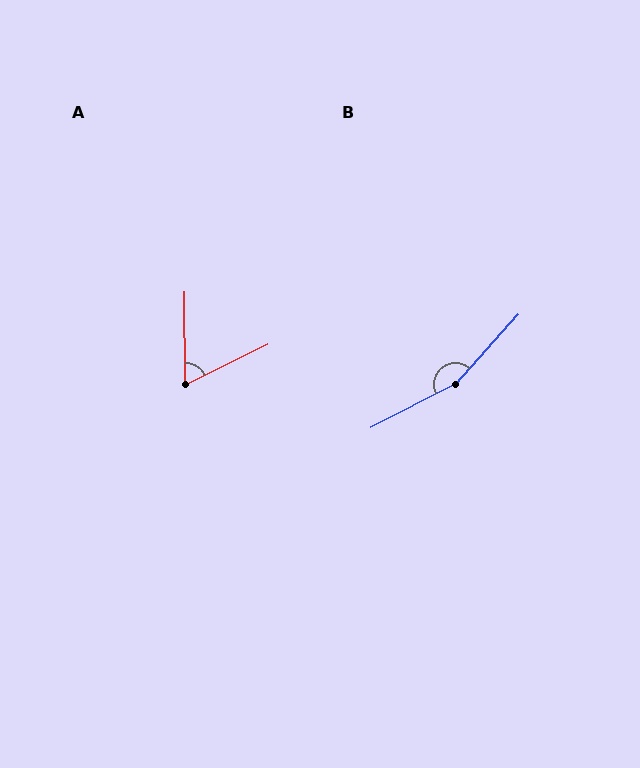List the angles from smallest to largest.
A (64°), B (160°).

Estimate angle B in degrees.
Approximately 160 degrees.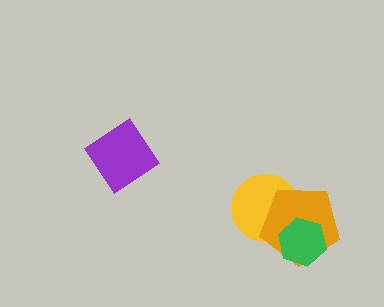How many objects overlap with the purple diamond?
0 objects overlap with the purple diamond.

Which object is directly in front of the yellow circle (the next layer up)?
The orange pentagon is directly in front of the yellow circle.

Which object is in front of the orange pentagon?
The green hexagon is in front of the orange pentagon.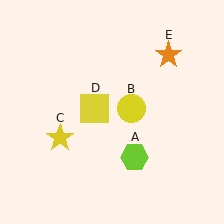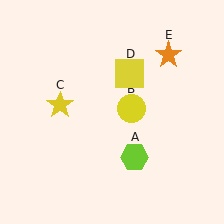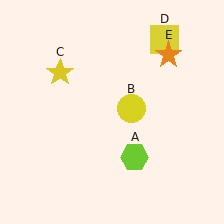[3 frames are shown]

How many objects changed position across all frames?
2 objects changed position: yellow star (object C), yellow square (object D).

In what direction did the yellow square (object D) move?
The yellow square (object D) moved up and to the right.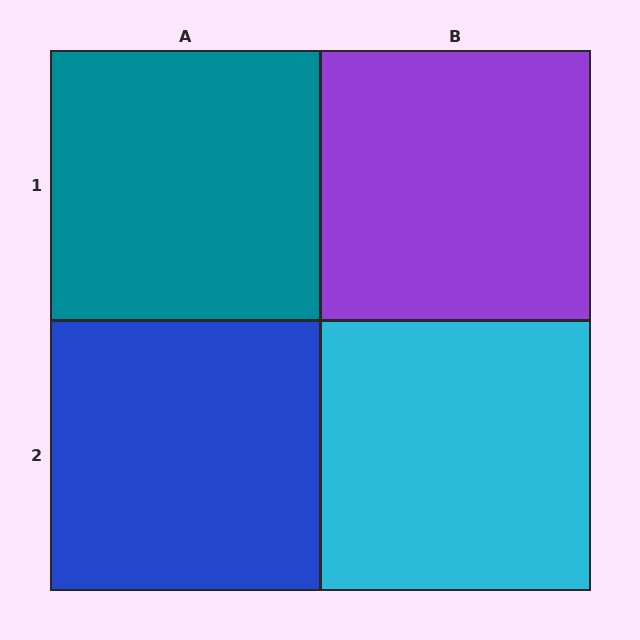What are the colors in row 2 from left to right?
Blue, cyan.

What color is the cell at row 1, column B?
Purple.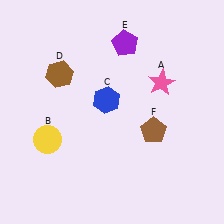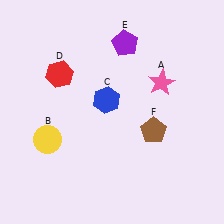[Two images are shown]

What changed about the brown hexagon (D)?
In Image 1, D is brown. In Image 2, it changed to red.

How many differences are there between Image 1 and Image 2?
There is 1 difference between the two images.